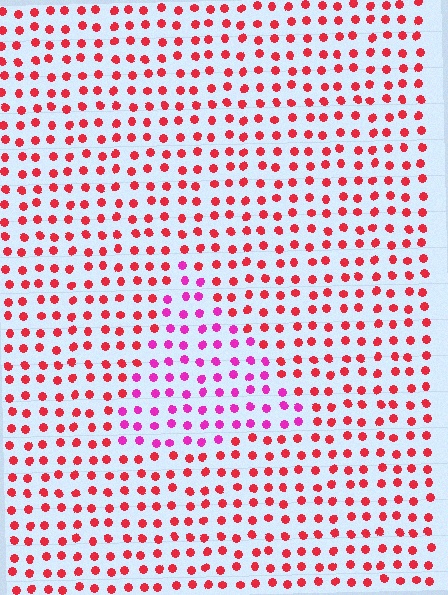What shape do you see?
I see a triangle.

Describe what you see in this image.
The image is filled with small red elements in a uniform arrangement. A triangle-shaped region is visible where the elements are tinted to a slightly different hue, forming a subtle color boundary.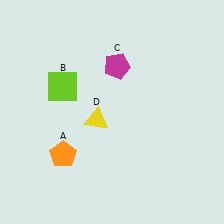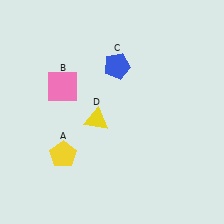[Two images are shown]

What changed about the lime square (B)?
In Image 1, B is lime. In Image 2, it changed to pink.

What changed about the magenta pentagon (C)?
In Image 1, C is magenta. In Image 2, it changed to blue.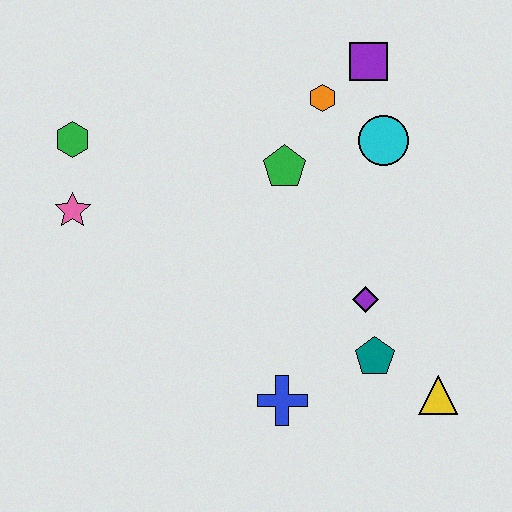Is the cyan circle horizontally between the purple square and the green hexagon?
No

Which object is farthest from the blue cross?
The purple square is farthest from the blue cross.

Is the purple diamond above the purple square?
No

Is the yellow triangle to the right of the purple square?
Yes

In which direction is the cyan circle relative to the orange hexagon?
The cyan circle is to the right of the orange hexagon.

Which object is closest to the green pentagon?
The orange hexagon is closest to the green pentagon.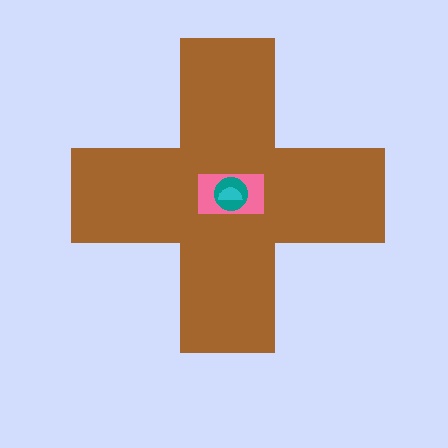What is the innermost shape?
The cyan semicircle.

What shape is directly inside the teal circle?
The cyan semicircle.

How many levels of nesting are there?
4.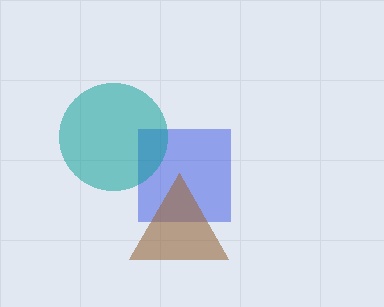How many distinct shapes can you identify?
There are 3 distinct shapes: a blue square, a brown triangle, a teal circle.